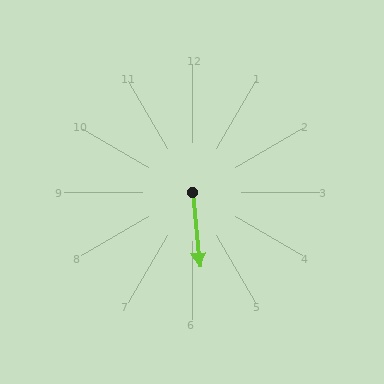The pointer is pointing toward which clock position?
Roughly 6 o'clock.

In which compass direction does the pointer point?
South.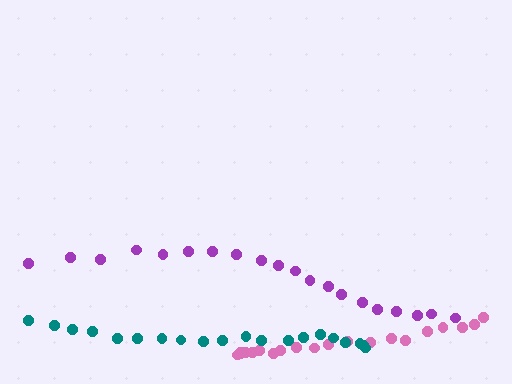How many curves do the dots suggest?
There are 3 distinct paths.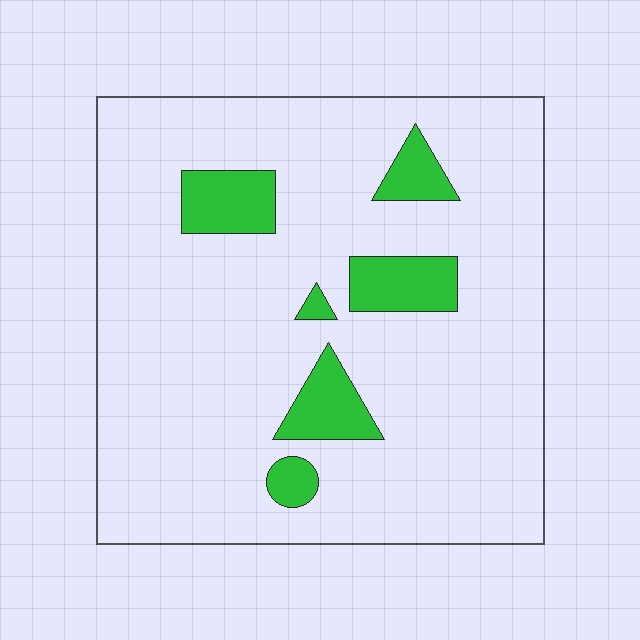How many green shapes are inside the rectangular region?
6.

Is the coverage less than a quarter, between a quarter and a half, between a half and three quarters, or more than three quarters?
Less than a quarter.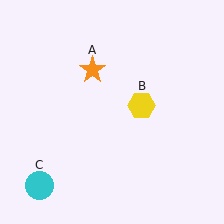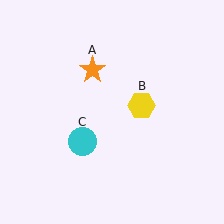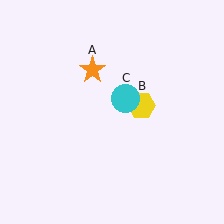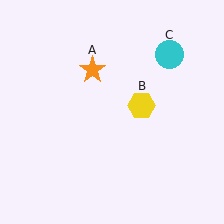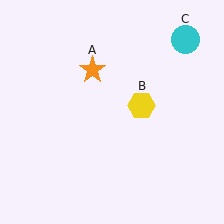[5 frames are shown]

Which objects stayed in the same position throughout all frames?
Orange star (object A) and yellow hexagon (object B) remained stationary.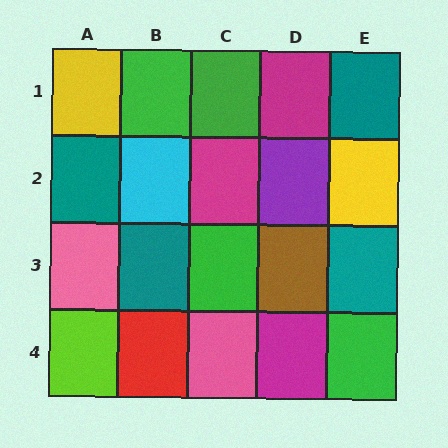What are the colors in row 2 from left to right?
Teal, cyan, magenta, purple, yellow.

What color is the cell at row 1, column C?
Green.